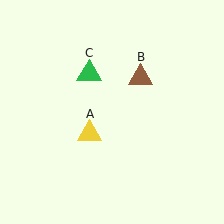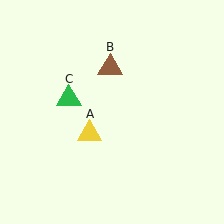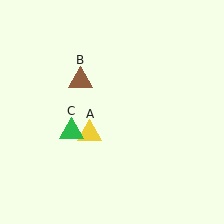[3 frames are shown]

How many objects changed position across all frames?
2 objects changed position: brown triangle (object B), green triangle (object C).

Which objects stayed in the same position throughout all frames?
Yellow triangle (object A) remained stationary.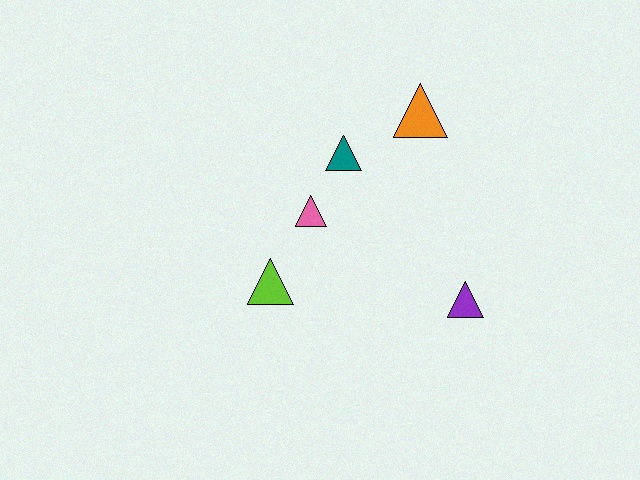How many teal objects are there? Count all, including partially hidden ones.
There is 1 teal object.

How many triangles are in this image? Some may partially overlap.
There are 5 triangles.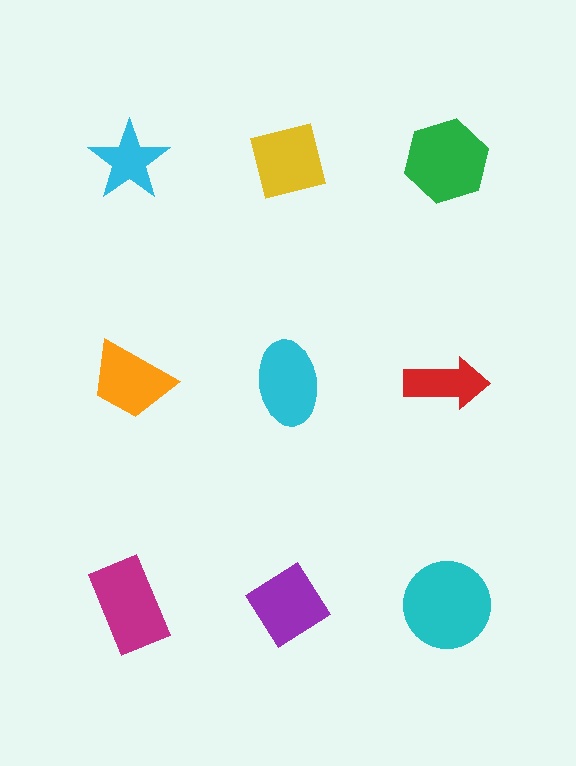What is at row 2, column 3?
A red arrow.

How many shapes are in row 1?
3 shapes.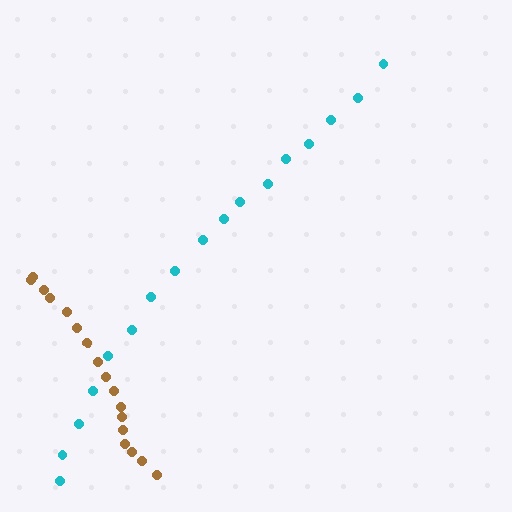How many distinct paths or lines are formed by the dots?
There are 2 distinct paths.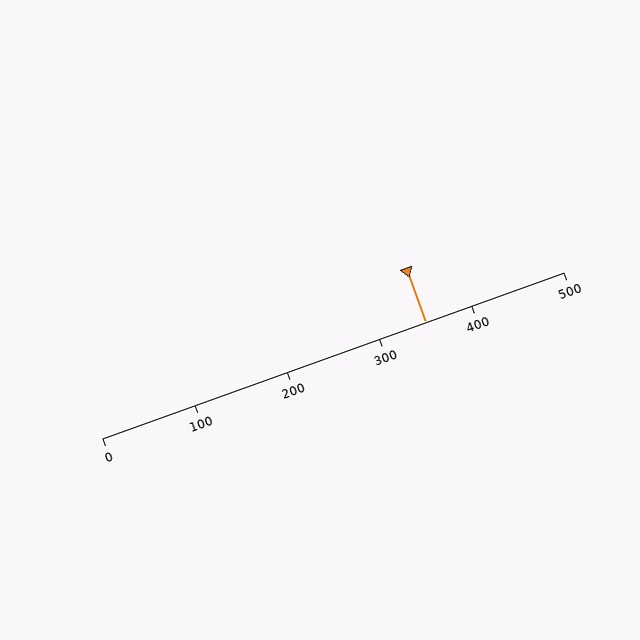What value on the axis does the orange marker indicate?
The marker indicates approximately 350.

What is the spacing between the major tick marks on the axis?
The major ticks are spaced 100 apart.